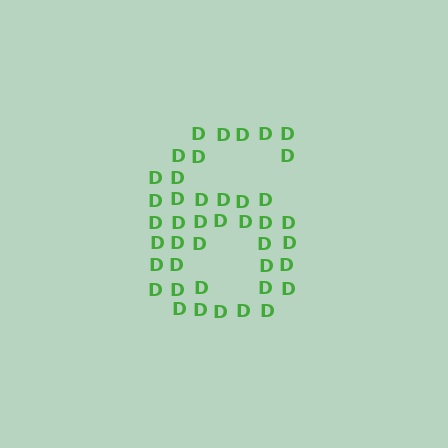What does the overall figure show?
The overall figure shows the digit 6.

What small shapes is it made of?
It is made of small letter D's.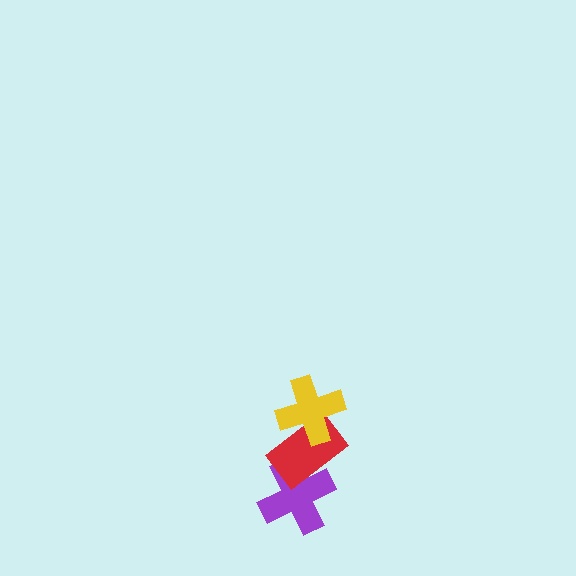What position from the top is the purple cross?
The purple cross is 3rd from the top.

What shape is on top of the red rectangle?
The yellow cross is on top of the red rectangle.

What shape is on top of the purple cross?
The red rectangle is on top of the purple cross.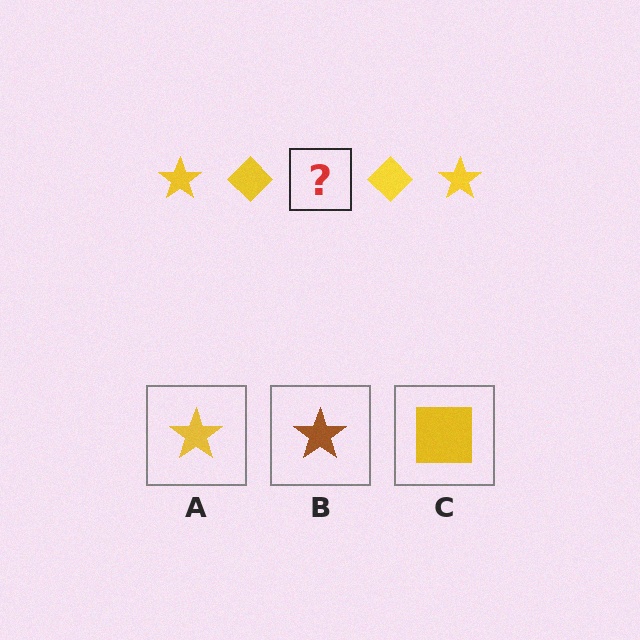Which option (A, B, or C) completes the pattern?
A.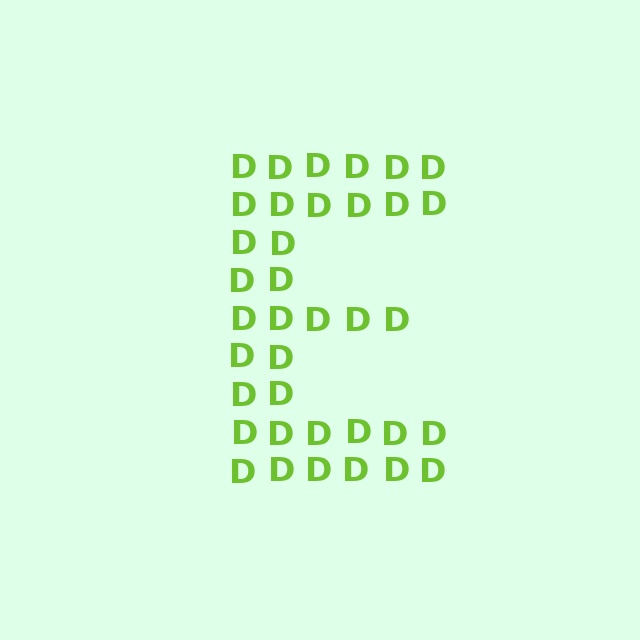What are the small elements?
The small elements are letter D's.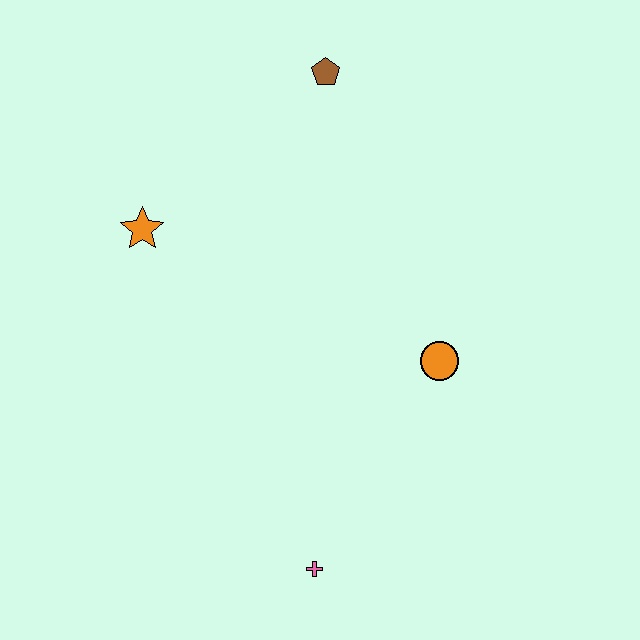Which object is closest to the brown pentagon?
The orange star is closest to the brown pentagon.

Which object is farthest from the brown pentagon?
The pink cross is farthest from the brown pentagon.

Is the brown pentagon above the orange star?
Yes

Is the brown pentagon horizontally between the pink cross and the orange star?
No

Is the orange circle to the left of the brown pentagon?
No